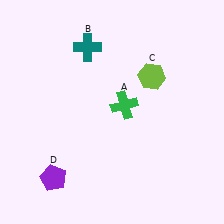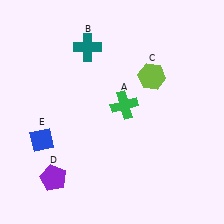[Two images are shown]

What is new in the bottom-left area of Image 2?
A blue diamond (E) was added in the bottom-left area of Image 2.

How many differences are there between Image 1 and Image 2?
There is 1 difference between the two images.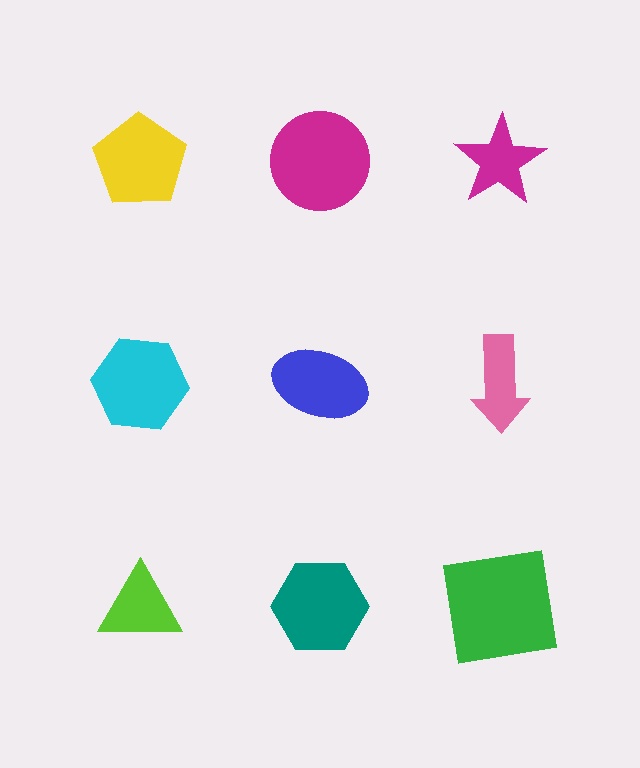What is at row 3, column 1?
A lime triangle.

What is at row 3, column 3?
A green square.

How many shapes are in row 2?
3 shapes.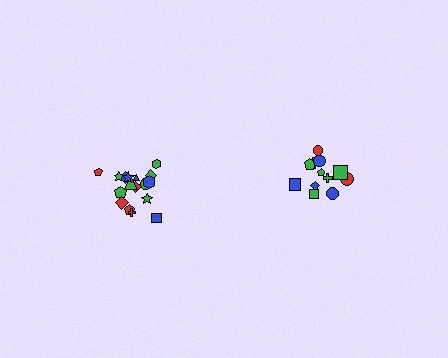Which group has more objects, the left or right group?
The left group.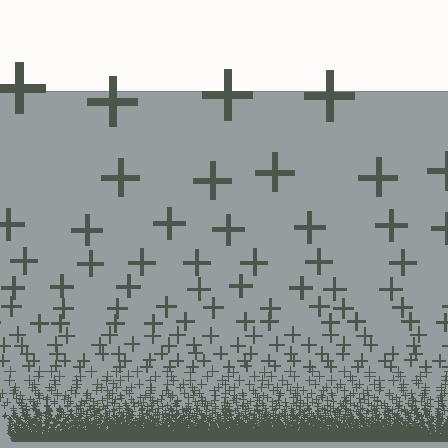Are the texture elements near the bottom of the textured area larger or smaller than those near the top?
Smaller. The gradient is inverted — elements near the bottom are smaller and denser.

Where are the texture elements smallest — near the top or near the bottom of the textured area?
Near the bottom.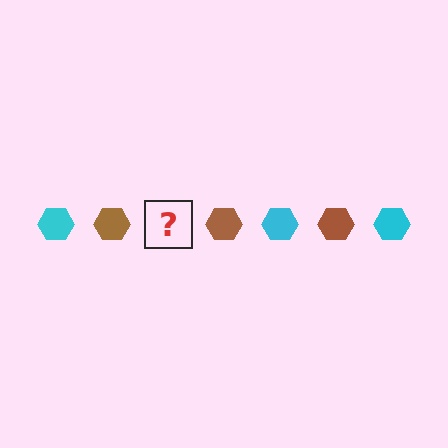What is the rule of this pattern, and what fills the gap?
The rule is that the pattern cycles through cyan, brown hexagons. The gap should be filled with a cyan hexagon.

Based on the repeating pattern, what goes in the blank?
The blank should be a cyan hexagon.